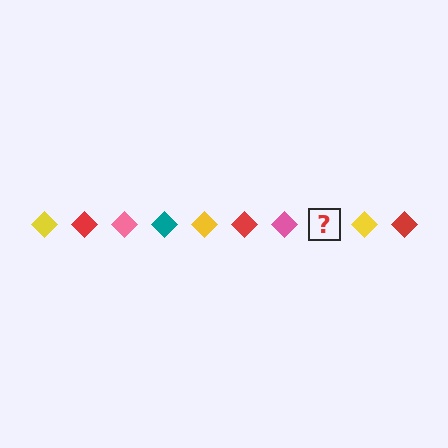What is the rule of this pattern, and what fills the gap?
The rule is that the pattern cycles through yellow, red, pink, teal diamonds. The gap should be filled with a teal diamond.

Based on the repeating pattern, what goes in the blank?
The blank should be a teal diamond.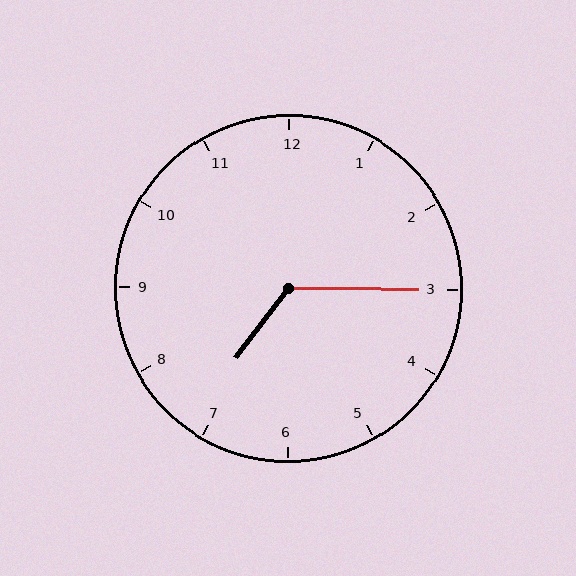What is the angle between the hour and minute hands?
Approximately 128 degrees.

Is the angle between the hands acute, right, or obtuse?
It is obtuse.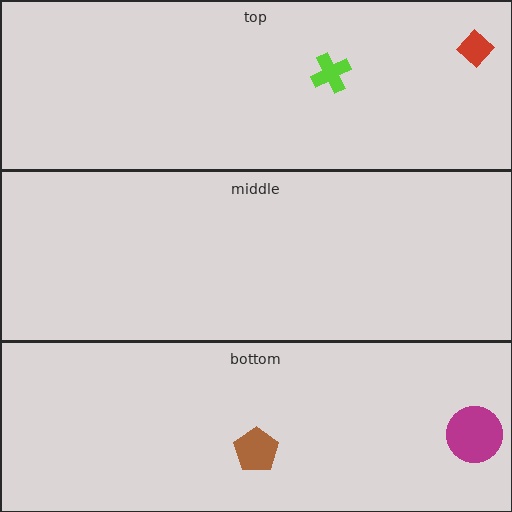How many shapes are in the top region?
2.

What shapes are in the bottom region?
The magenta circle, the brown pentagon.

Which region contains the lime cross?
The top region.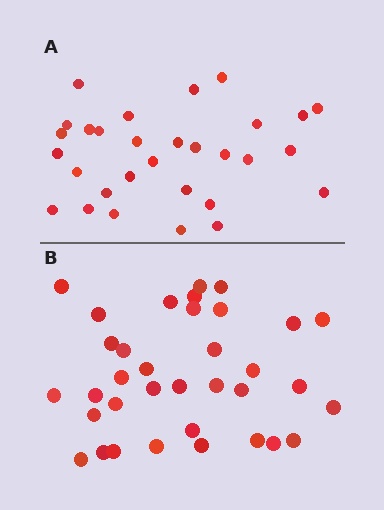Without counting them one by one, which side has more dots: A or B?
Region B (the bottom region) has more dots.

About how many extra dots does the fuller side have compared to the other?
Region B has about 5 more dots than region A.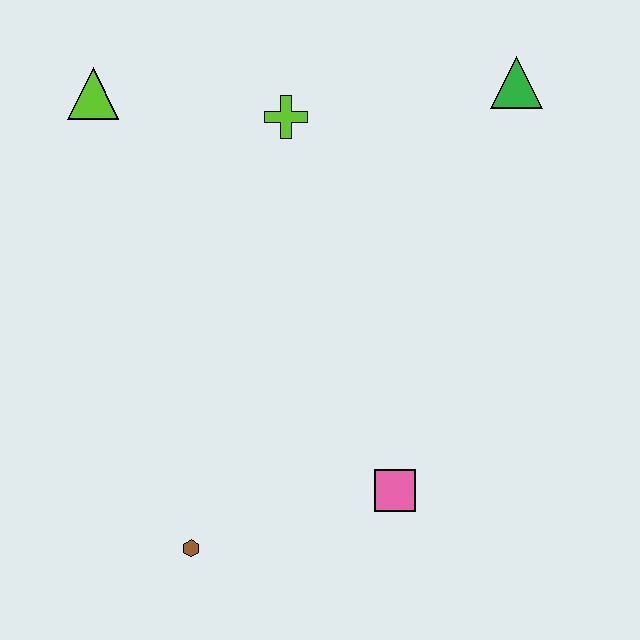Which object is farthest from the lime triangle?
The pink square is farthest from the lime triangle.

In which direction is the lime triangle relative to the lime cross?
The lime triangle is to the left of the lime cross.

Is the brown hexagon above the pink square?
No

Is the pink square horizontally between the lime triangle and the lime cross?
No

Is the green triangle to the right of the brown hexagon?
Yes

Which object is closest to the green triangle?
The lime cross is closest to the green triangle.